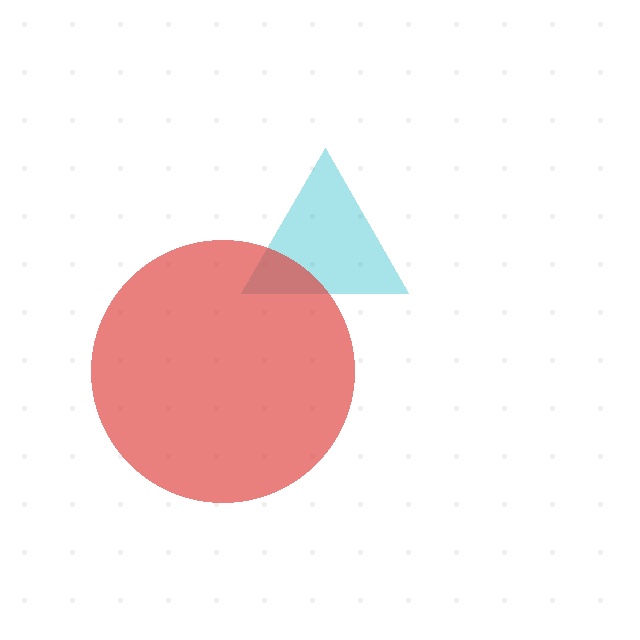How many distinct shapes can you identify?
There are 2 distinct shapes: a cyan triangle, a red circle.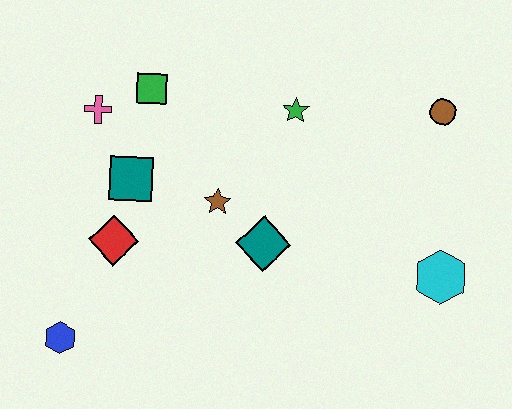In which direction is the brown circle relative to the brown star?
The brown circle is to the right of the brown star.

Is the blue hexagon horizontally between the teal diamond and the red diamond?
No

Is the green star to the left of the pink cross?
No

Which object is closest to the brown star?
The teal diamond is closest to the brown star.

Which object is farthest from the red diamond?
The brown circle is farthest from the red diamond.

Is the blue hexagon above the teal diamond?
No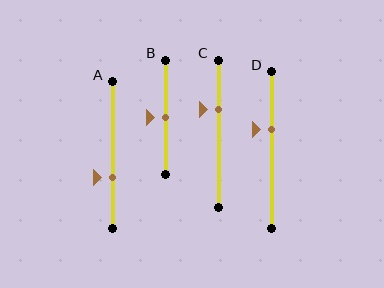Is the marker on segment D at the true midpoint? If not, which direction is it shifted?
No, the marker on segment D is shifted upward by about 13% of the segment length.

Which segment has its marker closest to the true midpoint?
Segment B has its marker closest to the true midpoint.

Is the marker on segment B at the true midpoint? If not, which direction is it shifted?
Yes, the marker on segment B is at the true midpoint.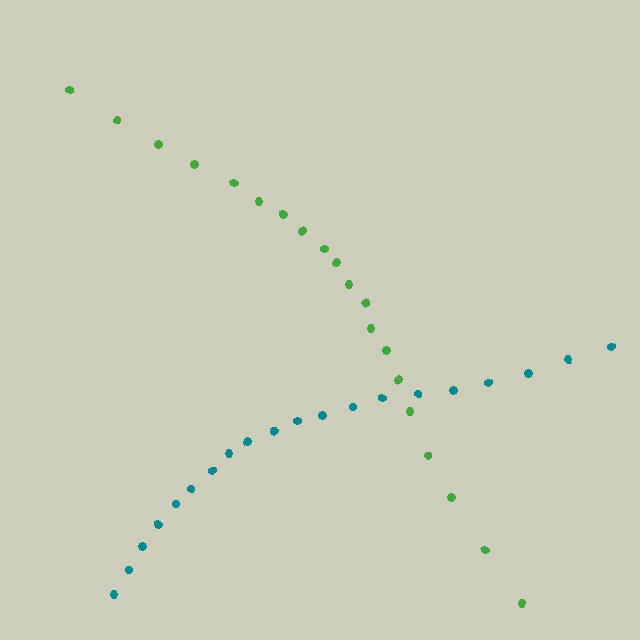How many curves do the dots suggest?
There are 2 distinct paths.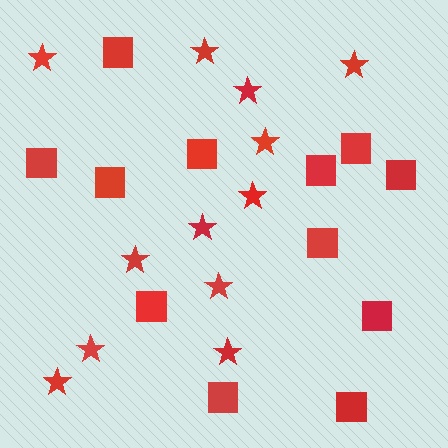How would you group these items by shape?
There are 2 groups: one group of stars (12) and one group of squares (12).